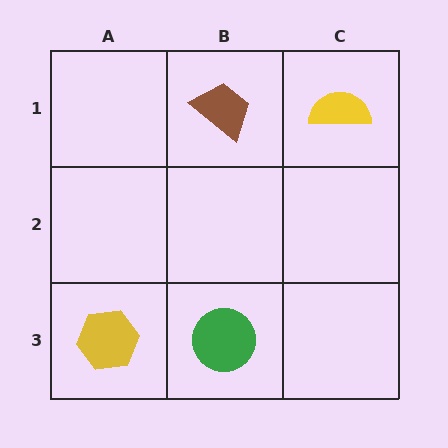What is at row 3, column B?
A green circle.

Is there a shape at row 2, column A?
No, that cell is empty.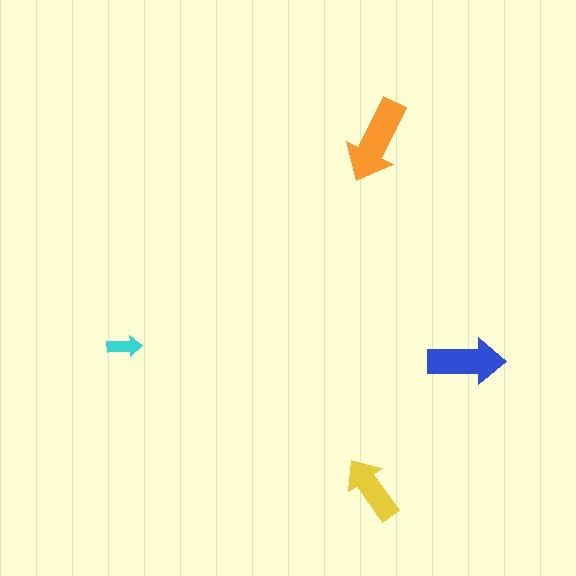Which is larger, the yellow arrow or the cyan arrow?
The yellow one.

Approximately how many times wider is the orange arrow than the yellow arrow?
About 1.5 times wider.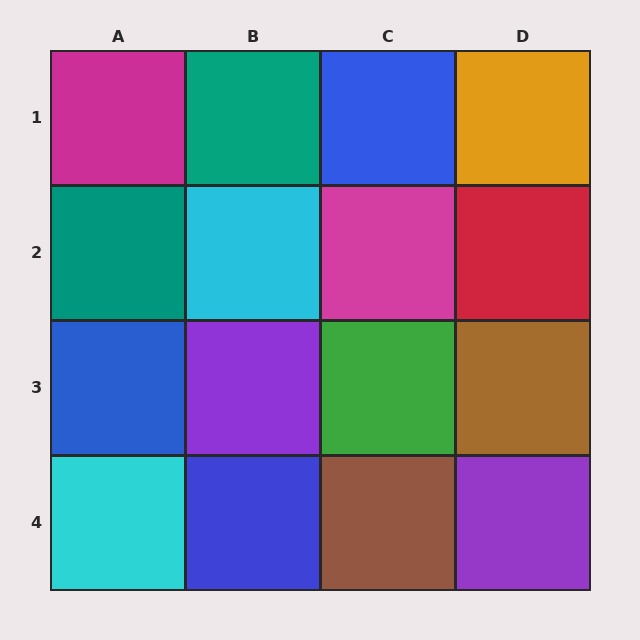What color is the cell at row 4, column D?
Purple.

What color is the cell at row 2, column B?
Cyan.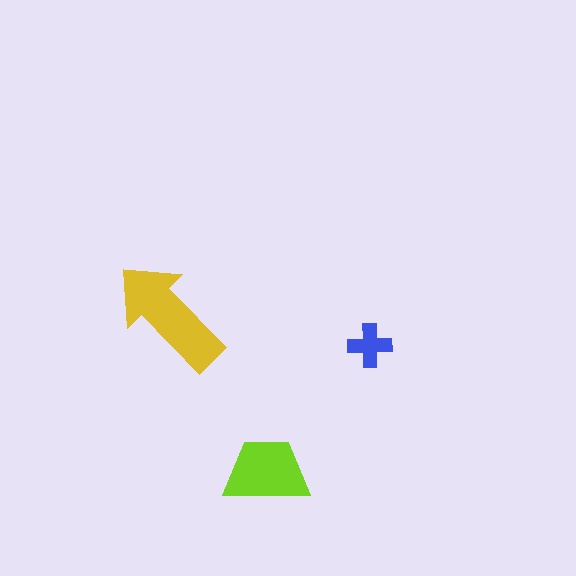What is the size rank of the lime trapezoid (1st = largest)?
2nd.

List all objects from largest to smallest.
The yellow arrow, the lime trapezoid, the blue cross.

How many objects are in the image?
There are 3 objects in the image.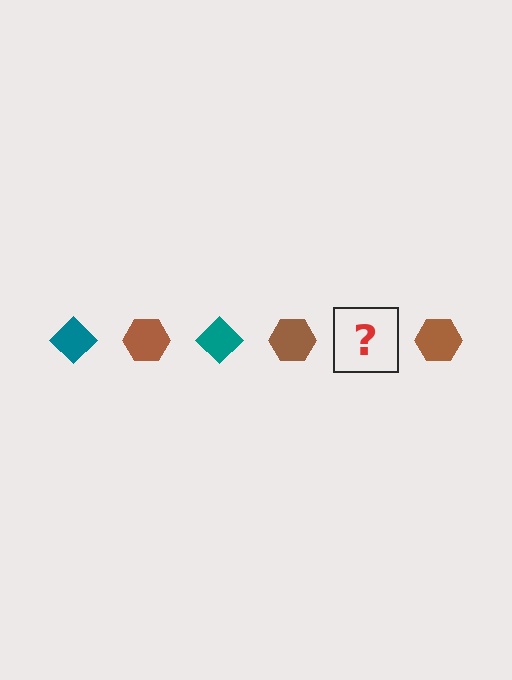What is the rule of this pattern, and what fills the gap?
The rule is that the pattern alternates between teal diamond and brown hexagon. The gap should be filled with a teal diamond.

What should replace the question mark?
The question mark should be replaced with a teal diamond.